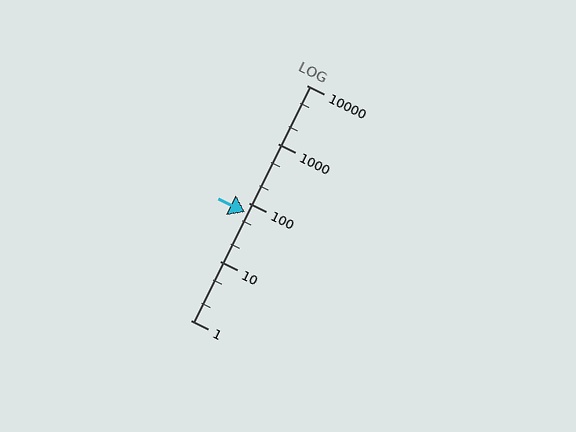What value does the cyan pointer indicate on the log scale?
The pointer indicates approximately 68.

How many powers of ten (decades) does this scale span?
The scale spans 4 decades, from 1 to 10000.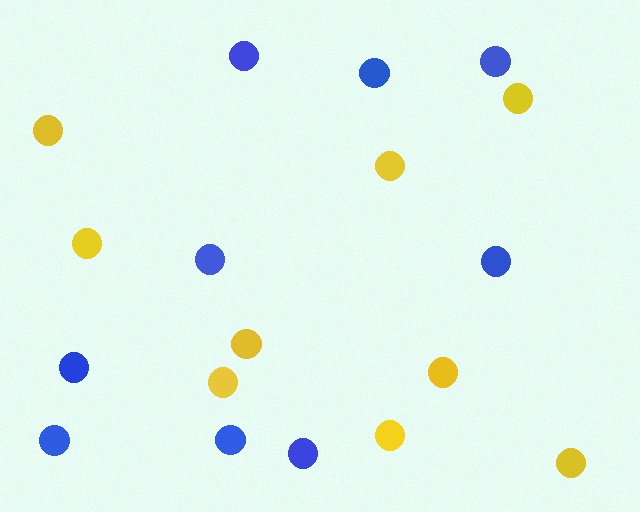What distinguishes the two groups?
There are 2 groups: one group of yellow circles (9) and one group of blue circles (9).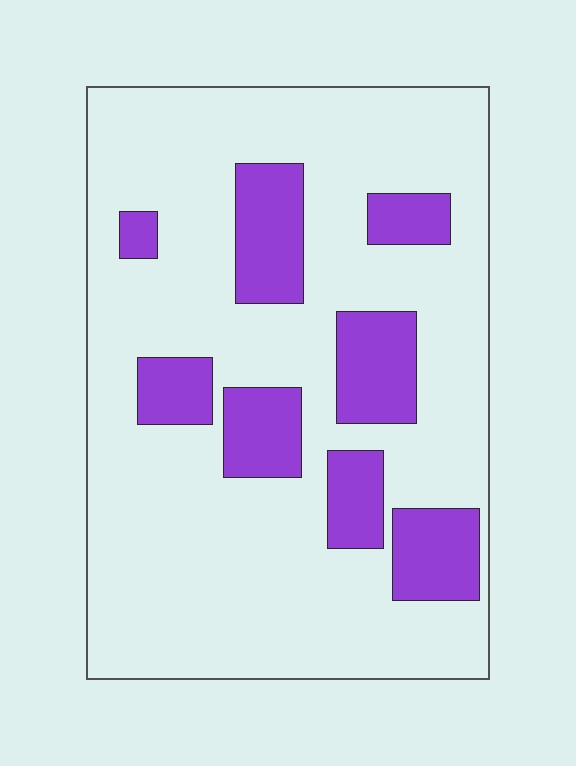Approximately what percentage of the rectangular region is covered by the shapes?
Approximately 20%.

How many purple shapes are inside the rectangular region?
8.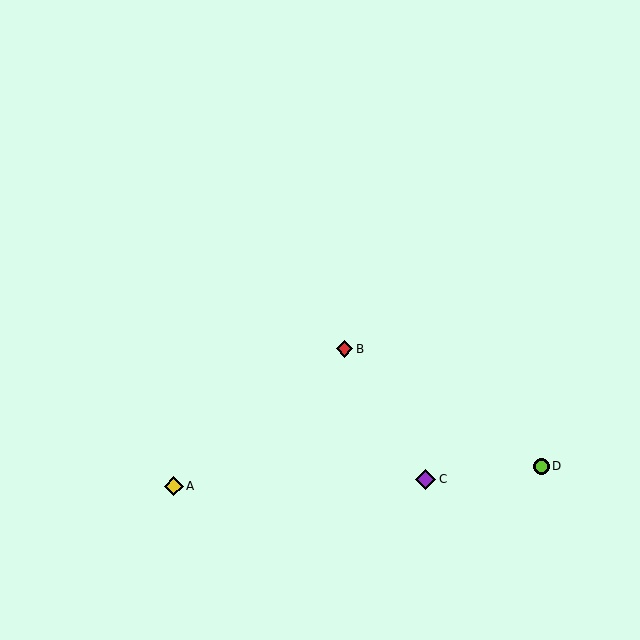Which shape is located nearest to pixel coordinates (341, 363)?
The red diamond (labeled B) at (345, 349) is nearest to that location.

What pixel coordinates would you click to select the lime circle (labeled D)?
Click at (542, 466) to select the lime circle D.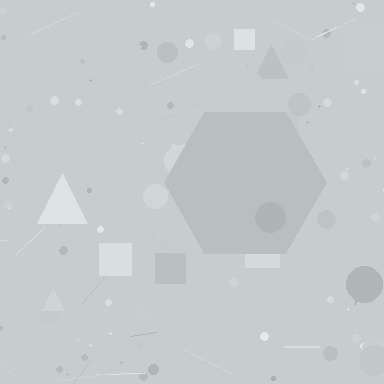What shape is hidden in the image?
A hexagon is hidden in the image.